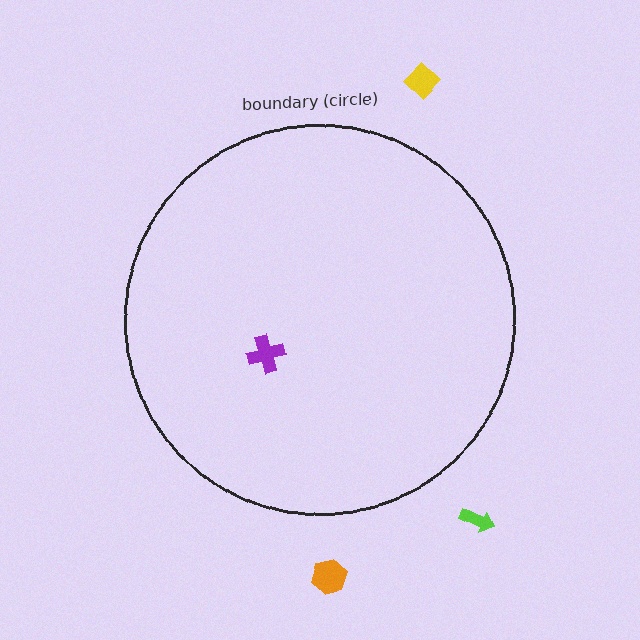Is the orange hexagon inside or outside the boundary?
Outside.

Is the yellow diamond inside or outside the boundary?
Outside.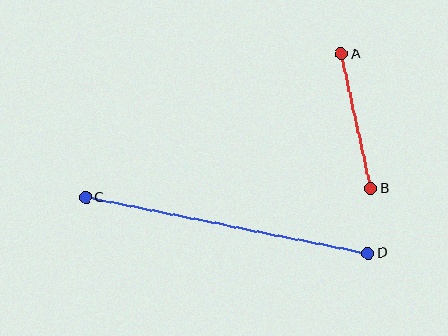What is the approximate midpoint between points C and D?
The midpoint is at approximately (227, 226) pixels.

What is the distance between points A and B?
The distance is approximately 138 pixels.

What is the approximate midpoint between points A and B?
The midpoint is at approximately (356, 121) pixels.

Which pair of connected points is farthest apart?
Points C and D are farthest apart.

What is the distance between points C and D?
The distance is approximately 288 pixels.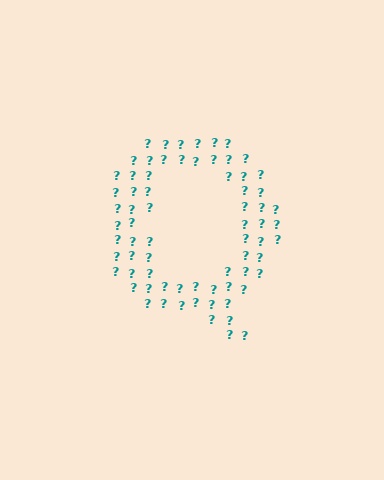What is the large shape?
The large shape is the letter Q.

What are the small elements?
The small elements are question marks.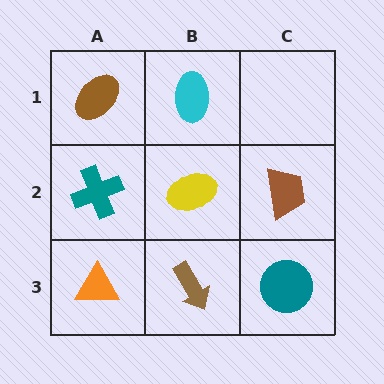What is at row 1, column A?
A brown ellipse.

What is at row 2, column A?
A teal cross.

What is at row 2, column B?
A yellow ellipse.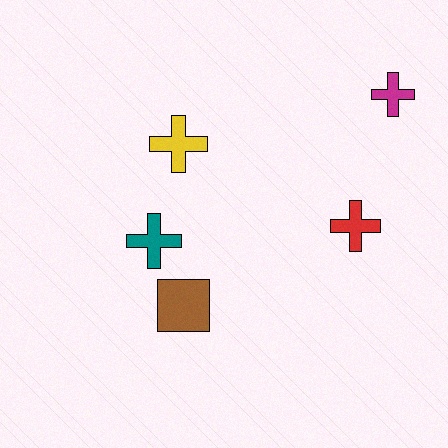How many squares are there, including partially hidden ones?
There is 1 square.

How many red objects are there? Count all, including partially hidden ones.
There is 1 red object.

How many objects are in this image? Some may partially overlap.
There are 5 objects.